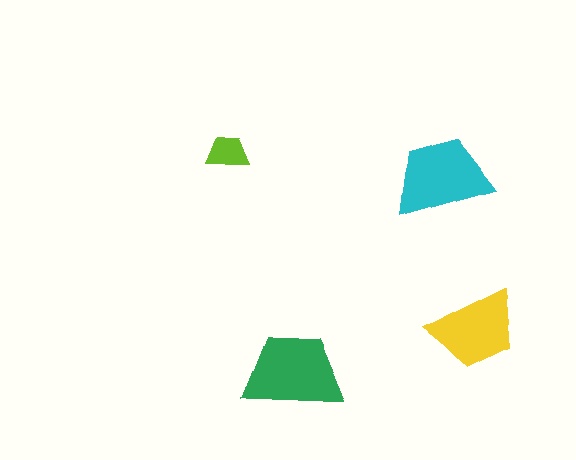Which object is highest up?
The lime trapezoid is topmost.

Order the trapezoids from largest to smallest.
the green one, the cyan one, the yellow one, the lime one.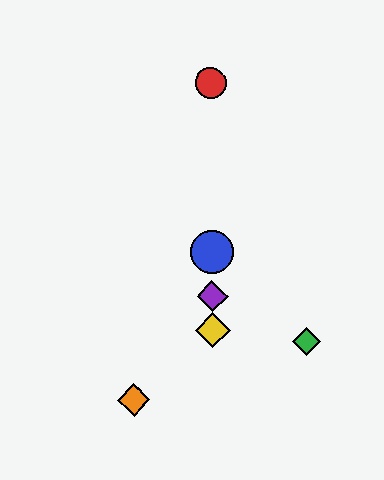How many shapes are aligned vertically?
4 shapes (the red circle, the blue circle, the yellow diamond, the purple diamond) are aligned vertically.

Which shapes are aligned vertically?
The red circle, the blue circle, the yellow diamond, the purple diamond are aligned vertically.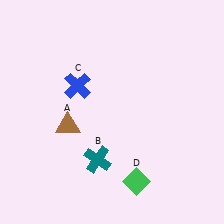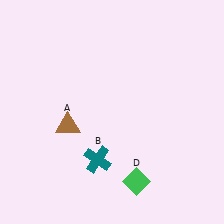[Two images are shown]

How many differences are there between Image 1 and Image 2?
There is 1 difference between the two images.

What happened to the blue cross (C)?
The blue cross (C) was removed in Image 2. It was in the top-left area of Image 1.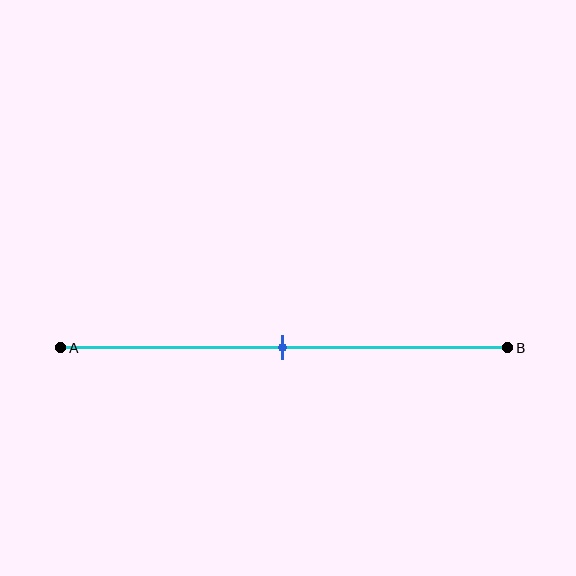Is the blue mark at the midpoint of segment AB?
Yes, the mark is approximately at the midpoint.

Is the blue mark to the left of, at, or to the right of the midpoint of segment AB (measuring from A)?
The blue mark is approximately at the midpoint of segment AB.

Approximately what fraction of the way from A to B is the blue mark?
The blue mark is approximately 50% of the way from A to B.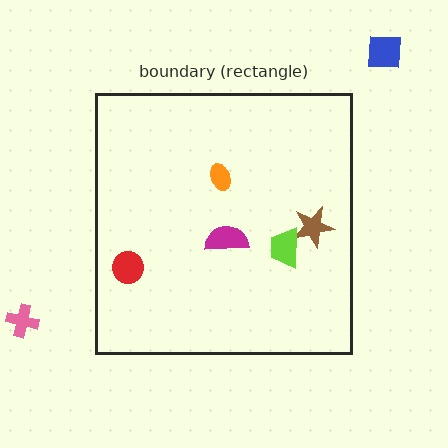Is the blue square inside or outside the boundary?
Outside.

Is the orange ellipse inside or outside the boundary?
Inside.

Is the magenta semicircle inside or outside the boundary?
Inside.